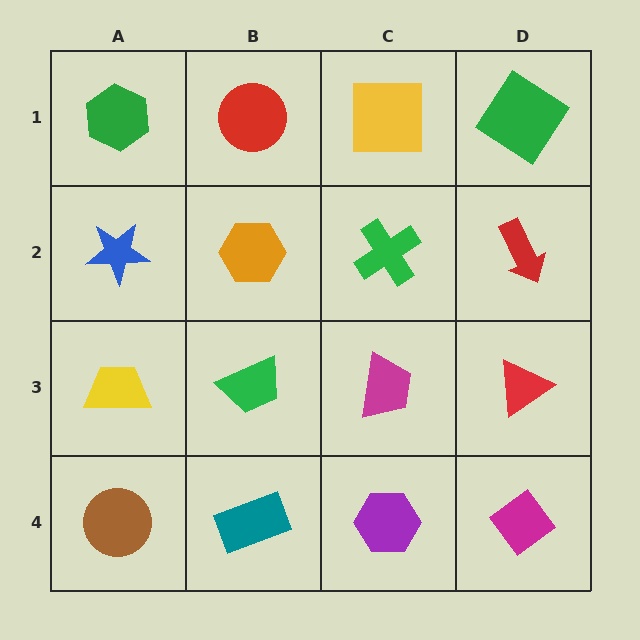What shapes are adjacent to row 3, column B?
An orange hexagon (row 2, column B), a teal rectangle (row 4, column B), a yellow trapezoid (row 3, column A), a magenta trapezoid (row 3, column C).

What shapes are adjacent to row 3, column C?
A green cross (row 2, column C), a purple hexagon (row 4, column C), a green trapezoid (row 3, column B), a red triangle (row 3, column D).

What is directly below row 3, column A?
A brown circle.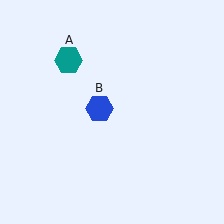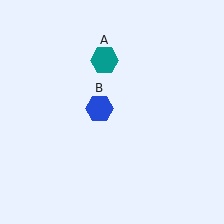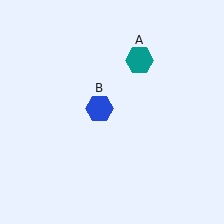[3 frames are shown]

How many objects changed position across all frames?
1 object changed position: teal hexagon (object A).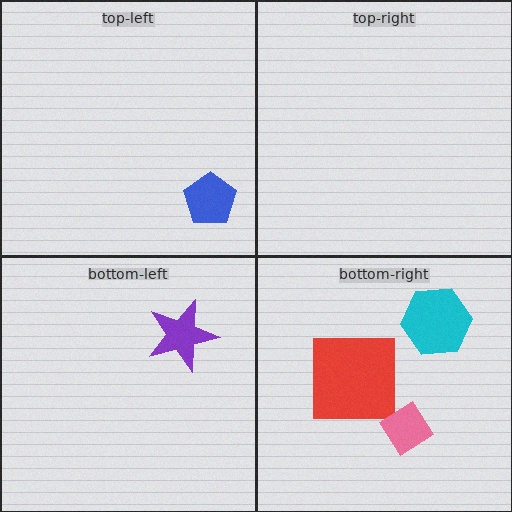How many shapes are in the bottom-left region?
1.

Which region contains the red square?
The bottom-right region.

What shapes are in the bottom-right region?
The red square, the pink diamond, the cyan hexagon.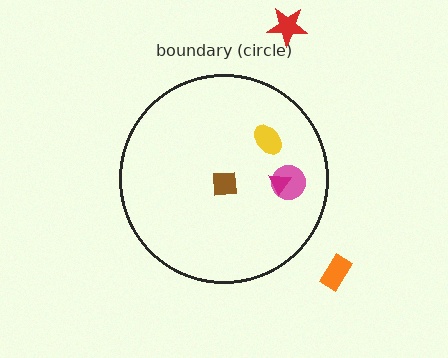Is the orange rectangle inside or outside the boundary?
Outside.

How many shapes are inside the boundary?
4 inside, 2 outside.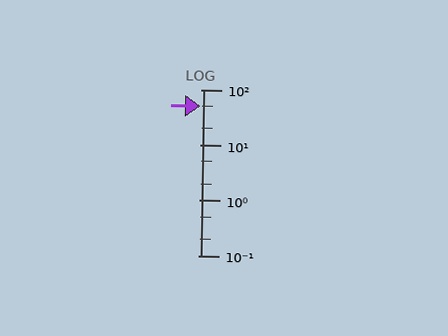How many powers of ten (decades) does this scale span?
The scale spans 3 decades, from 0.1 to 100.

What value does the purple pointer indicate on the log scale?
The pointer indicates approximately 50.